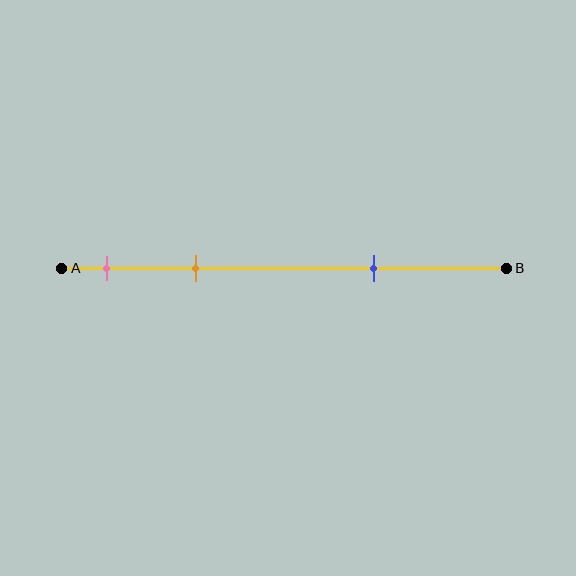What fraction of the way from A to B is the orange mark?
The orange mark is approximately 30% (0.3) of the way from A to B.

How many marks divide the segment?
There are 3 marks dividing the segment.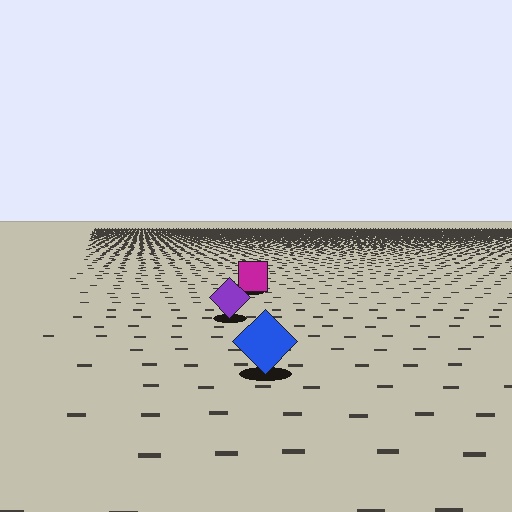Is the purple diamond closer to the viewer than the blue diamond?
No. The blue diamond is closer — you can tell from the texture gradient: the ground texture is coarser near it.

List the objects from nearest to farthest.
From nearest to farthest: the blue diamond, the purple diamond, the magenta square.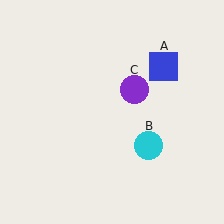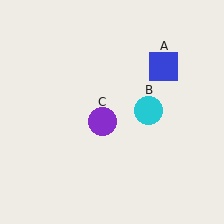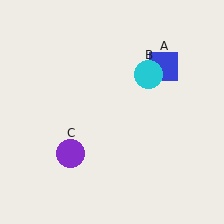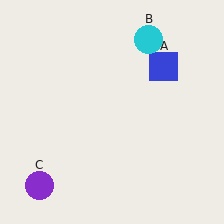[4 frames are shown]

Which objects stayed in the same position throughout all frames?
Blue square (object A) remained stationary.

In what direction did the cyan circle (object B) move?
The cyan circle (object B) moved up.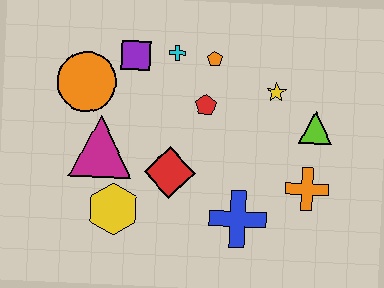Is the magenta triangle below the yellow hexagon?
No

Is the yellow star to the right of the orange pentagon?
Yes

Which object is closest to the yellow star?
The lime triangle is closest to the yellow star.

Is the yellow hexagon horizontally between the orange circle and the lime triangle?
Yes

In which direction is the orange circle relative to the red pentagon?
The orange circle is to the left of the red pentagon.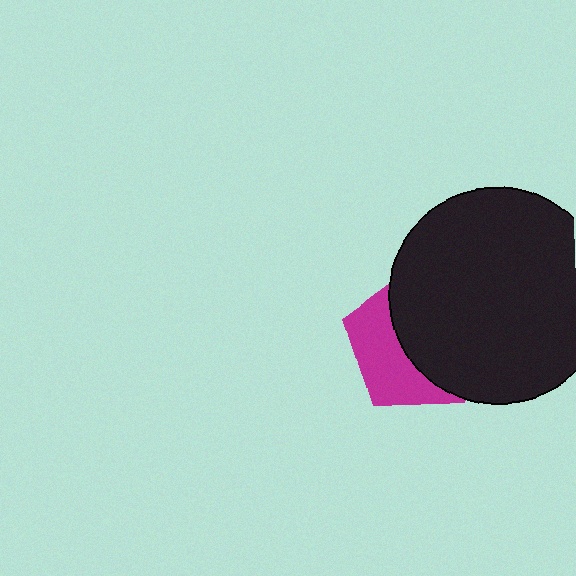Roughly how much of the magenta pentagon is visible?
A small part of it is visible (roughly 42%).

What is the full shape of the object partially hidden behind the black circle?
The partially hidden object is a magenta pentagon.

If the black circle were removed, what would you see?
You would see the complete magenta pentagon.